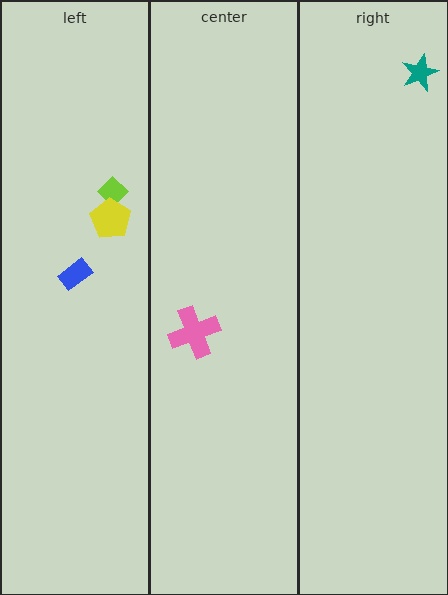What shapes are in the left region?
The blue rectangle, the lime diamond, the yellow pentagon.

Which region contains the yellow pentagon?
The left region.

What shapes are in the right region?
The teal star.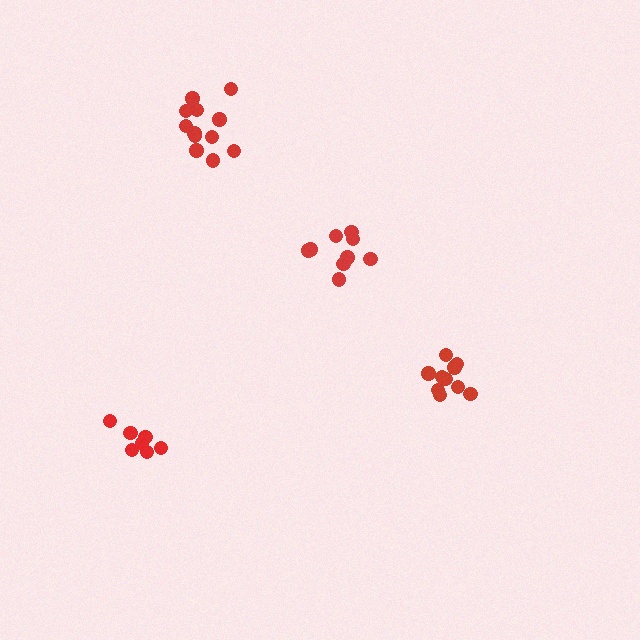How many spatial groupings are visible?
There are 4 spatial groupings.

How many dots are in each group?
Group 1: 7 dots, Group 2: 12 dots, Group 3: 9 dots, Group 4: 10 dots (38 total).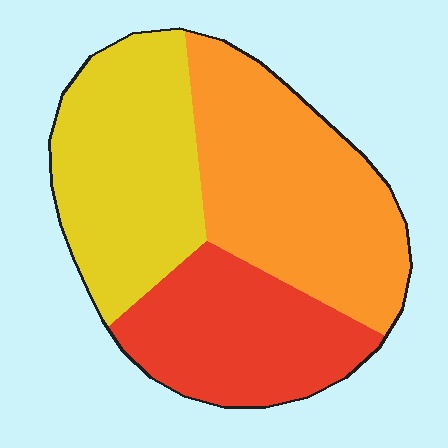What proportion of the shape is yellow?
Yellow covers 33% of the shape.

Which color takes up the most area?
Orange, at roughly 40%.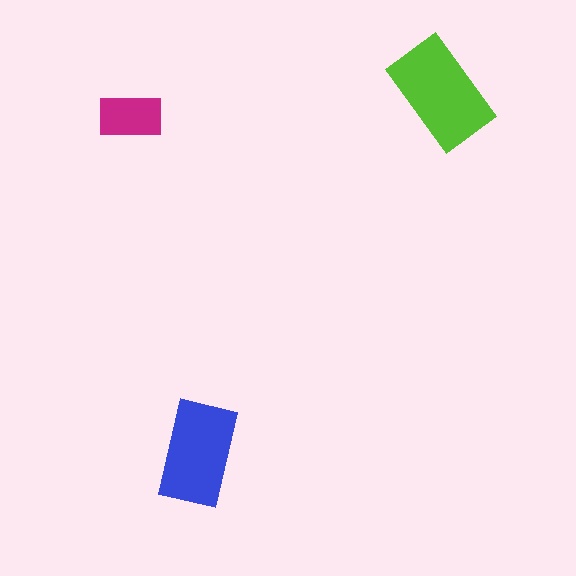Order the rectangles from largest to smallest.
the lime one, the blue one, the magenta one.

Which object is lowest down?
The blue rectangle is bottommost.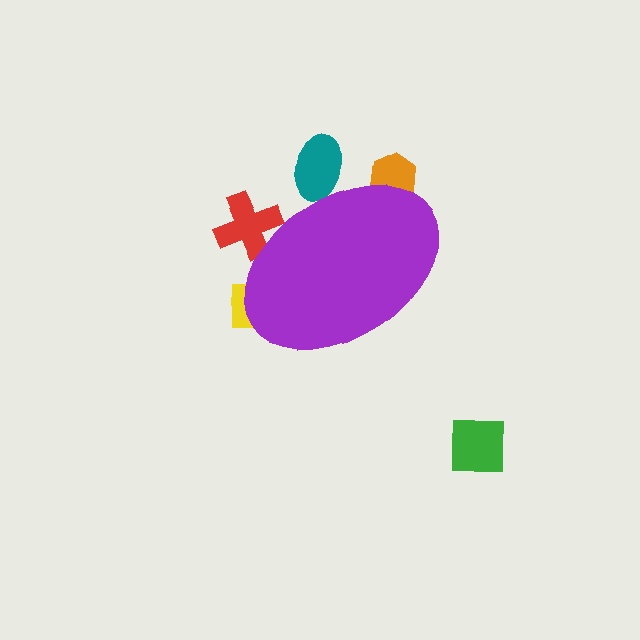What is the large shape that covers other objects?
A purple ellipse.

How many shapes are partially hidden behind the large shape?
4 shapes are partially hidden.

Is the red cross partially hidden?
Yes, the red cross is partially hidden behind the purple ellipse.